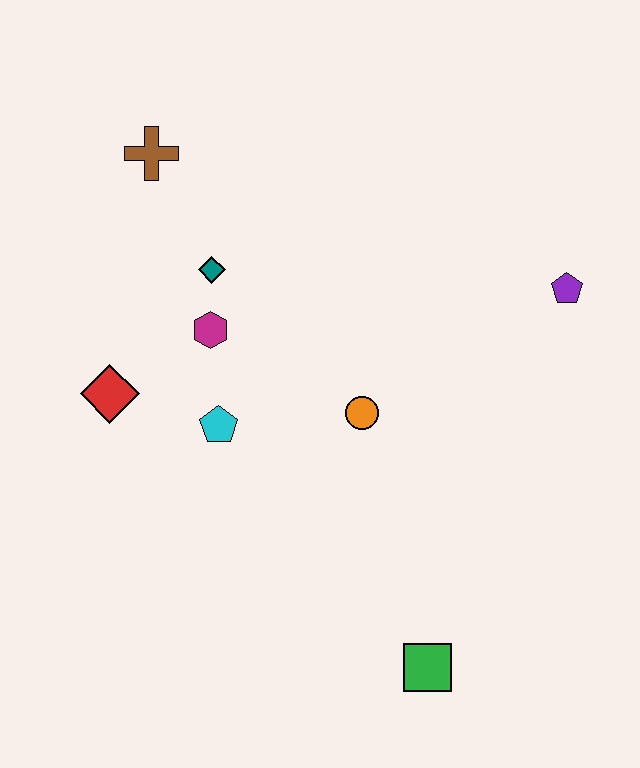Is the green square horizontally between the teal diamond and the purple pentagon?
Yes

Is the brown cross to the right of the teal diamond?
No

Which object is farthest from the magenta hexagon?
The green square is farthest from the magenta hexagon.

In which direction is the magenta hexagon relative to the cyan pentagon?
The magenta hexagon is above the cyan pentagon.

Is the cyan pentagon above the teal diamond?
No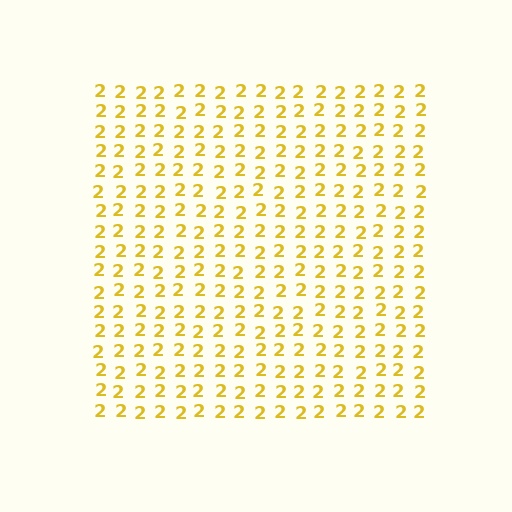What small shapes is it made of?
It is made of small digit 2's.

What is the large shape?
The large shape is a square.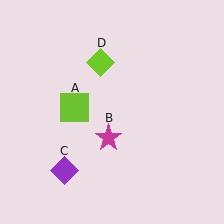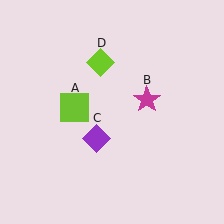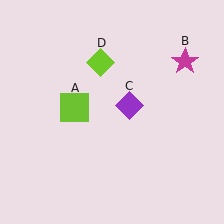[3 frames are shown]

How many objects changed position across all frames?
2 objects changed position: magenta star (object B), purple diamond (object C).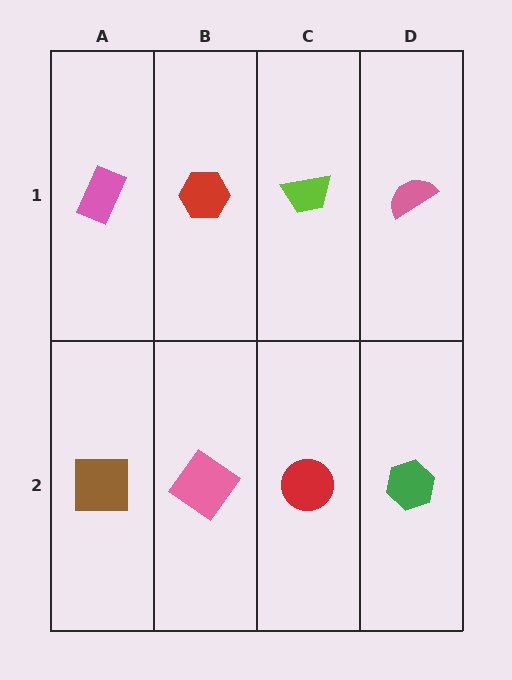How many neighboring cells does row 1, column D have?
2.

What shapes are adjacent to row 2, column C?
A lime trapezoid (row 1, column C), a pink diamond (row 2, column B), a green hexagon (row 2, column D).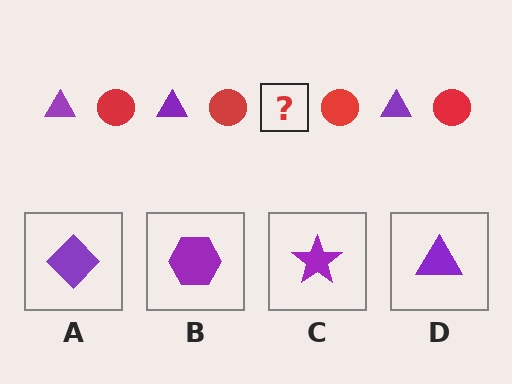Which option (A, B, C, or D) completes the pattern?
D.